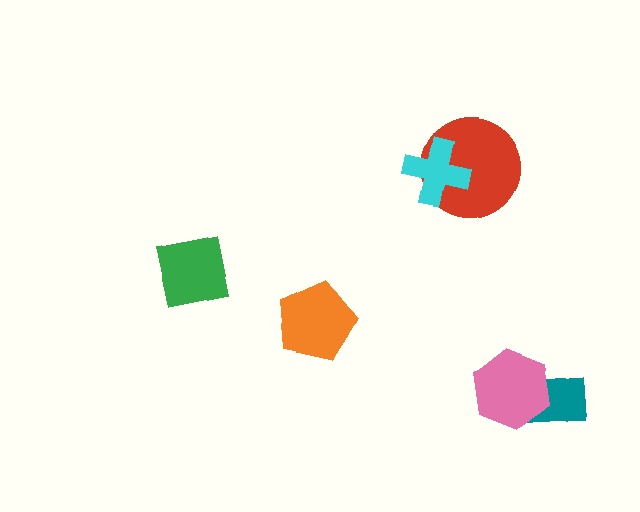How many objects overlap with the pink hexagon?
1 object overlaps with the pink hexagon.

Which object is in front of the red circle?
The cyan cross is in front of the red circle.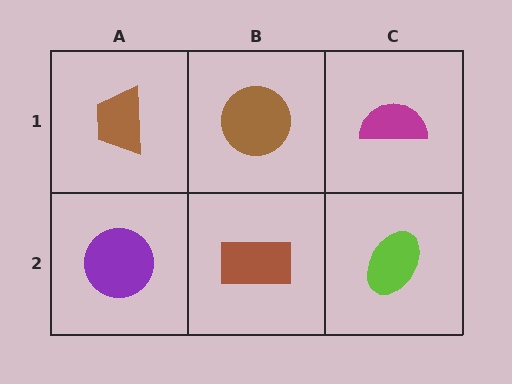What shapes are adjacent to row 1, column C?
A lime ellipse (row 2, column C), a brown circle (row 1, column B).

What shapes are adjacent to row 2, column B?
A brown circle (row 1, column B), a purple circle (row 2, column A), a lime ellipse (row 2, column C).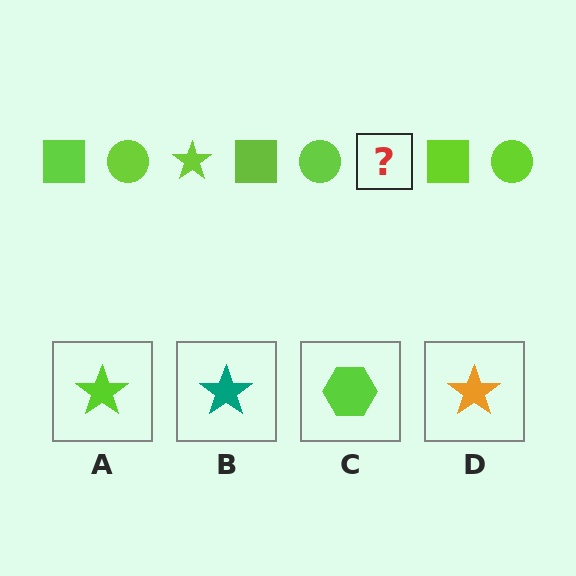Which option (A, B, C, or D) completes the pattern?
A.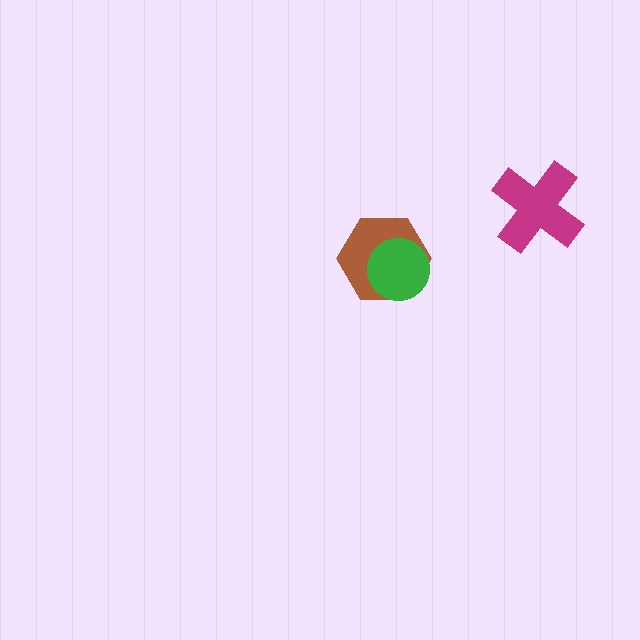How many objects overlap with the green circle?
1 object overlaps with the green circle.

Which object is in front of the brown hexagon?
The green circle is in front of the brown hexagon.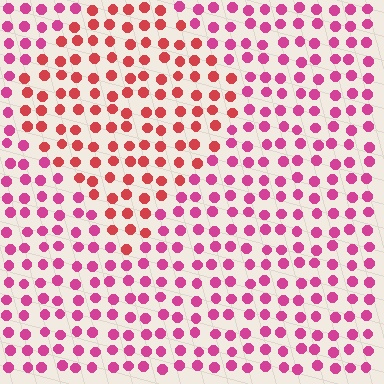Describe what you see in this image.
The image is filled with small magenta elements in a uniform arrangement. A diamond-shaped region is visible where the elements are tinted to a slightly different hue, forming a subtle color boundary.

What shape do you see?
I see a diamond.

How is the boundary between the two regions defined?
The boundary is defined purely by a slight shift in hue (about 32 degrees). Spacing, size, and orientation are identical on both sides.